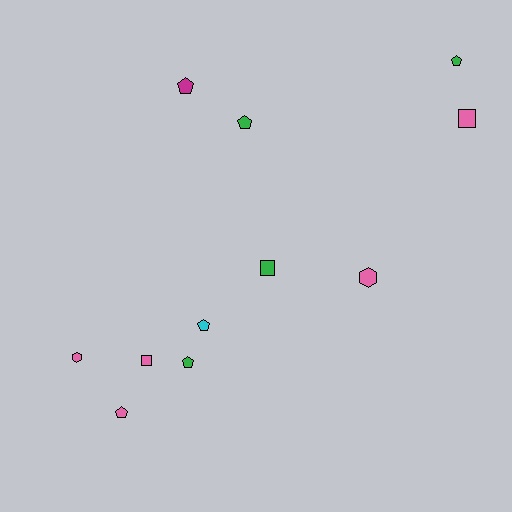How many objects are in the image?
There are 11 objects.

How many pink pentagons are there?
There is 1 pink pentagon.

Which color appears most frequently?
Pink, with 5 objects.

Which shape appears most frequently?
Pentagon, with 6 objects.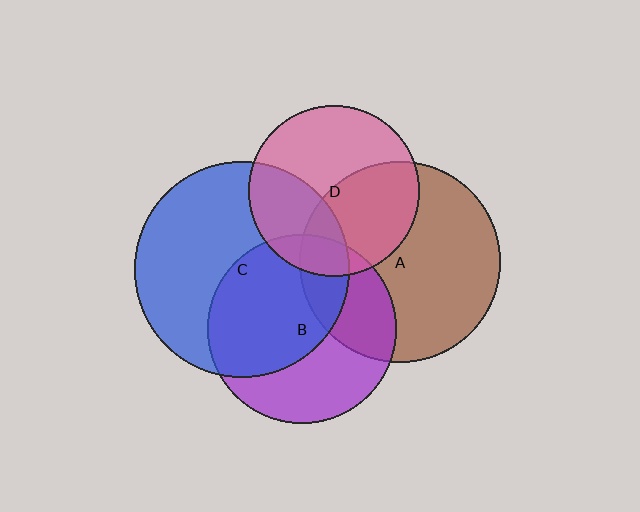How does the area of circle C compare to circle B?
Approximately 1.3 times.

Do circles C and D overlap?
Yes.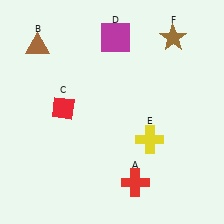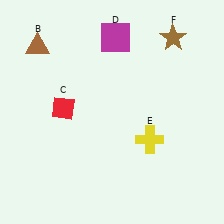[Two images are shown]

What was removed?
The red cross (A) was removed in Image 2.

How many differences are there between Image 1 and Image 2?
There is 1 difference between the two images.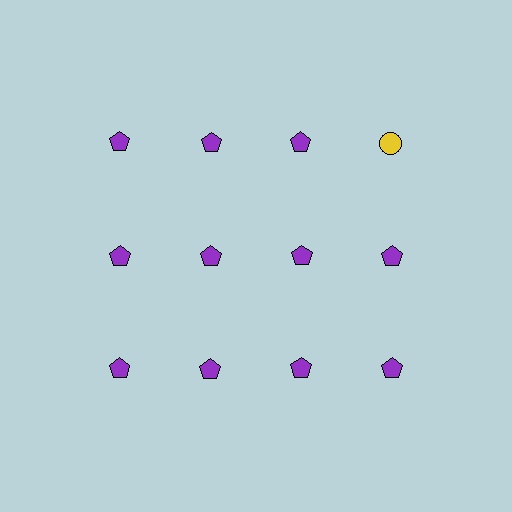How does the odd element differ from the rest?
It differs in both color (yellow instead of purple) and shape (circle instead of pentagon).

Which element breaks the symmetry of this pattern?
The yellow circle in the top row, second from right column breaks the symmetry. All other shapes are purple pentagons.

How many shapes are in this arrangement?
There are 12 shapes arranged in a grid pattern.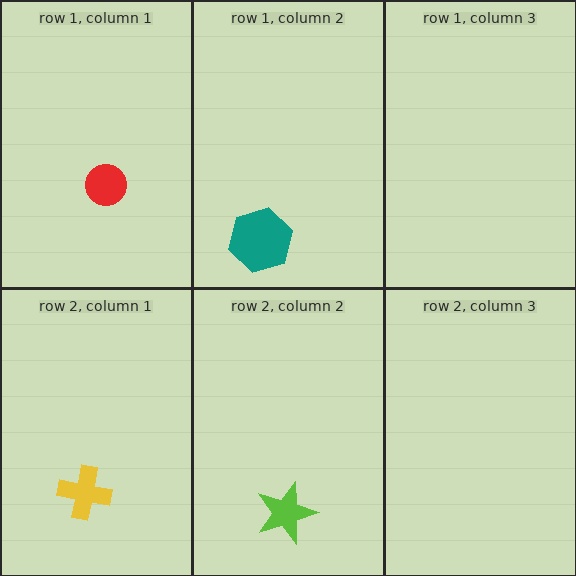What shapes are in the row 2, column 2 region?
The lime star.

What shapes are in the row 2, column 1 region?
The yellow cross.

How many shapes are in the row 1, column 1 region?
1.